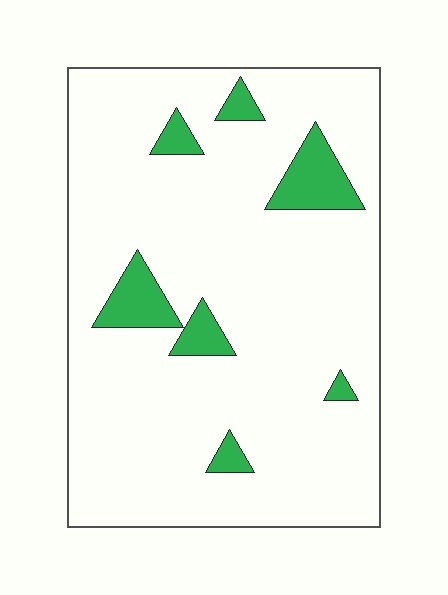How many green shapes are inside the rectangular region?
7.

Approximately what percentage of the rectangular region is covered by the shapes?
Approximately 10%.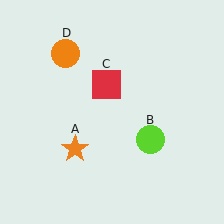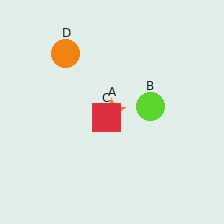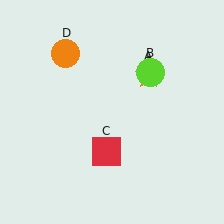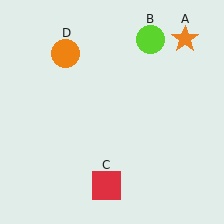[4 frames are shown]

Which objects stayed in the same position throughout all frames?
Orange circle (object D) remained stationary.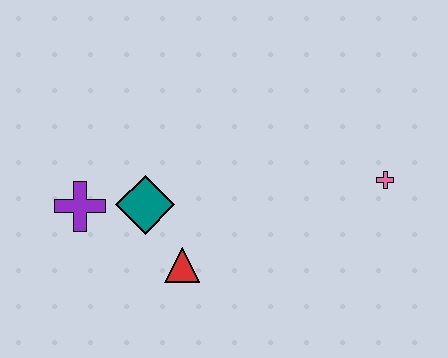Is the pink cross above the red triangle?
Yes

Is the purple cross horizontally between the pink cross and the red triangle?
No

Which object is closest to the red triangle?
The teal diamond is closest to the red triangle.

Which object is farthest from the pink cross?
The purple cross is farthest from the pink cross.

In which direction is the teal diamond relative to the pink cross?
The teal diamond is to the left of the pink cross.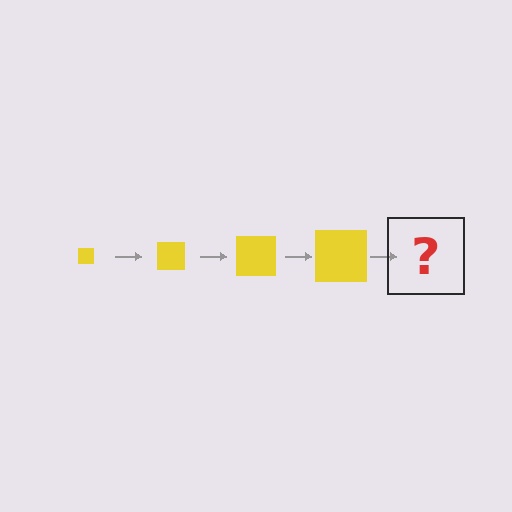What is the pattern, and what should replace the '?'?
The pattern is that the square gets progressively larger each step. The '?' should be a yellow square, larger than the previous one.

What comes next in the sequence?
The next element should be a yellow square, larger than the previous one.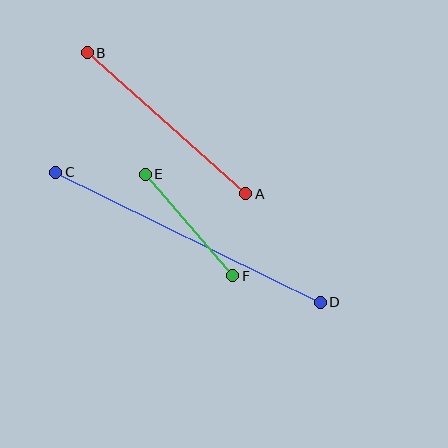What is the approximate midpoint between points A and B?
The midpoint is at approximately (167, 123) pixels.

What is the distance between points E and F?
The distance is approximately 134 pixels.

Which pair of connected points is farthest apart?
Points C and D are farthest apart.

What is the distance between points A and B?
The distance is approximately 212 pixels.